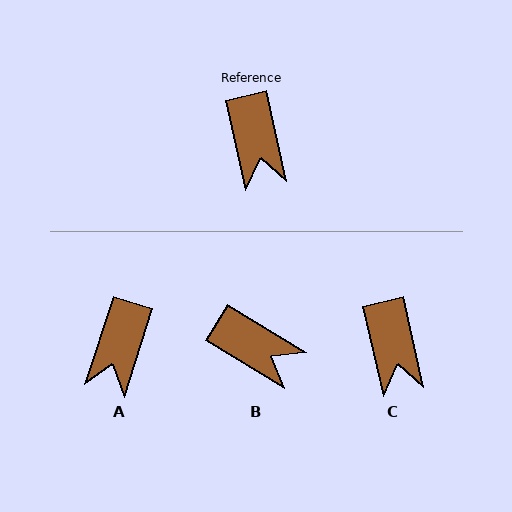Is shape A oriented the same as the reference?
No, it is off by about 31 degrees.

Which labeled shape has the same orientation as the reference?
C.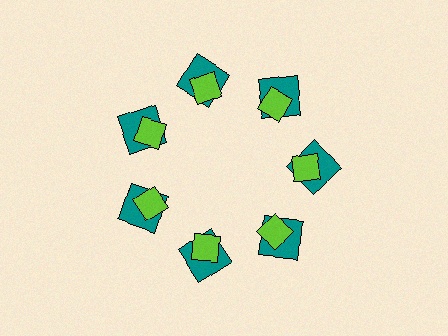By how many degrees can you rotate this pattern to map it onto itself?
The pattern maps onto itself every 51 degrees of rotation.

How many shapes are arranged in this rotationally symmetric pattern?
There are 14 shapes, arranged in 7 groups of 2.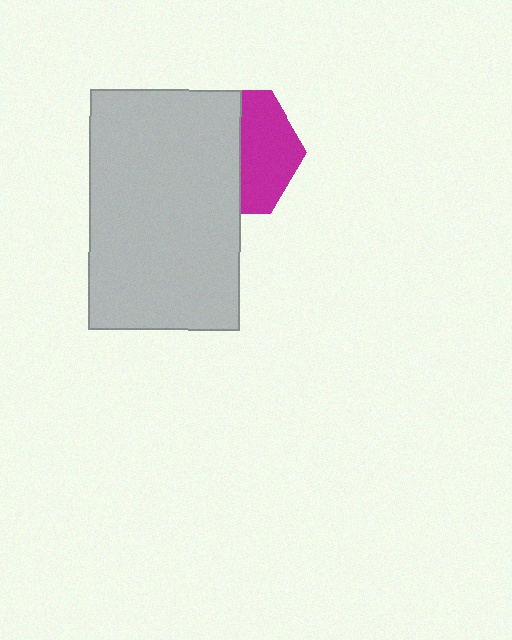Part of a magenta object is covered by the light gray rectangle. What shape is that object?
It is a hexagon.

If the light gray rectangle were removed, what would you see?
You would see the complete magenta hexagon.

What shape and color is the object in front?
The object in front is a light gray rectangle.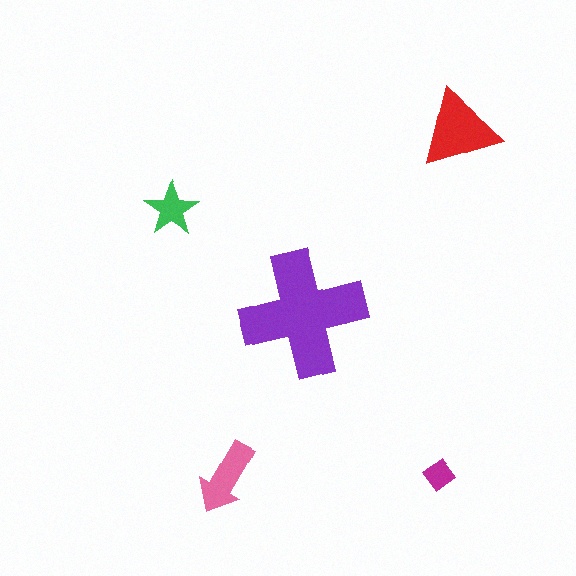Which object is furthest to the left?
The green star is leftmost.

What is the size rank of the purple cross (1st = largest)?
1st.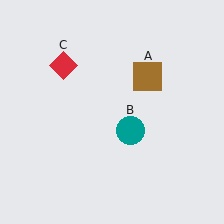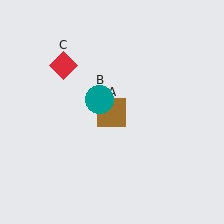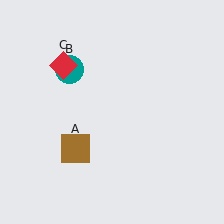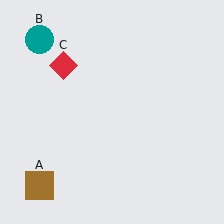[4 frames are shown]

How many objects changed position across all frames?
2 objects changed position: brown square (object A), teal circle (object B).